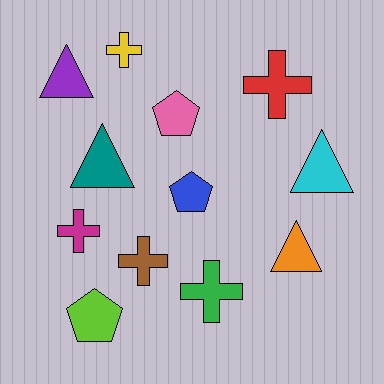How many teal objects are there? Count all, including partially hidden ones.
There is 1 teal object.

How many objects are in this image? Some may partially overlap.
There are 12 objects.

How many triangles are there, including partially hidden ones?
There are 4 triangles.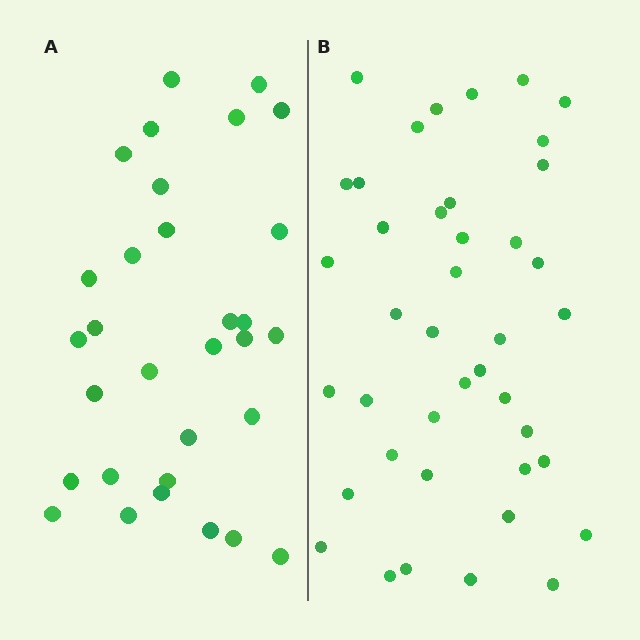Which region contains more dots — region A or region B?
Region B (the right region) has more dots.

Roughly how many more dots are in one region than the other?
Region B has roughly 10 or so more dots than region A.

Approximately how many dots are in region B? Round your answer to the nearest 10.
About 40 dots. (The exact count is 41, which rounds to 40.)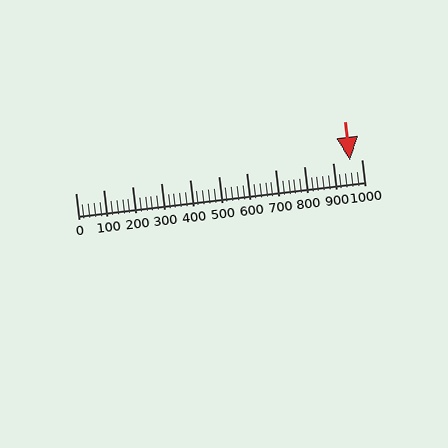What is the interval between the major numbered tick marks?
The major tick marks are spaced 100 units apart.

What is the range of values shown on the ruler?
The ruler shows values from 0 to 1000.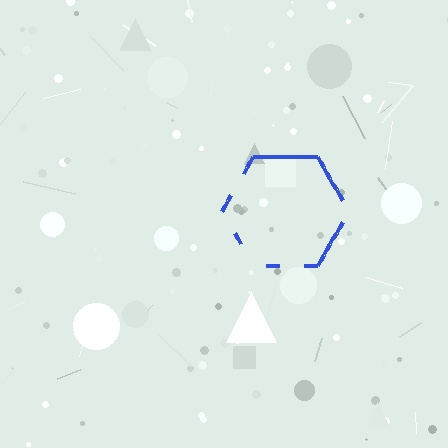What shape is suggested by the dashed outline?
The dashed outline suggests a hexagon.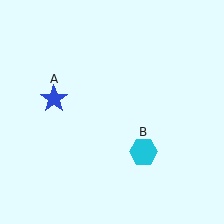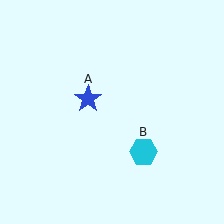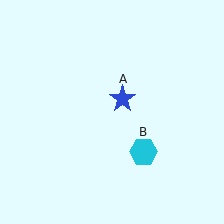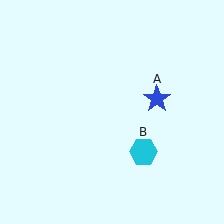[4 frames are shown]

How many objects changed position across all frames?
1 object changed position: blue star (object A).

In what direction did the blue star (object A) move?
The blue star (object A) moved right.